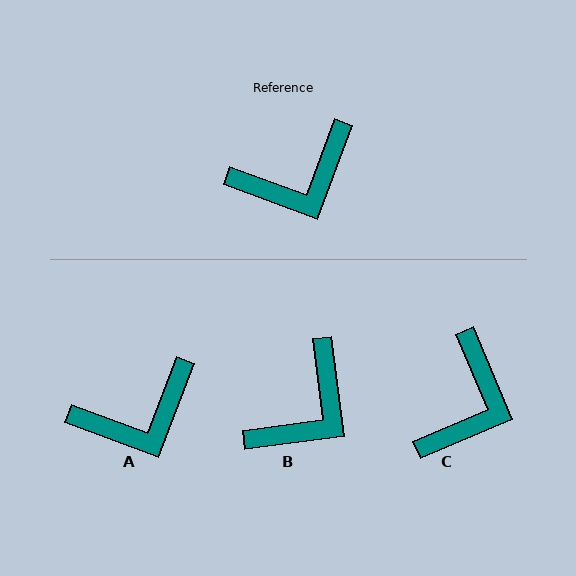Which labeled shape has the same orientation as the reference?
A.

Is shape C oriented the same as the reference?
No, it is off by about 44 degrees.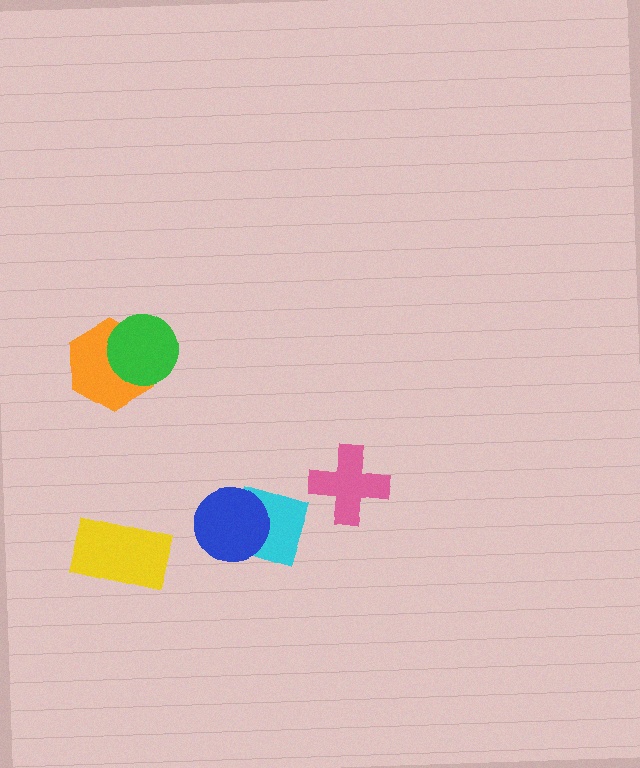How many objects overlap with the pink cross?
0 objects overlap with the pink cross.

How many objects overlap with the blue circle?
1 object overlaps with the blue circle.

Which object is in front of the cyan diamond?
The blue circle is in front of the cyan diamond.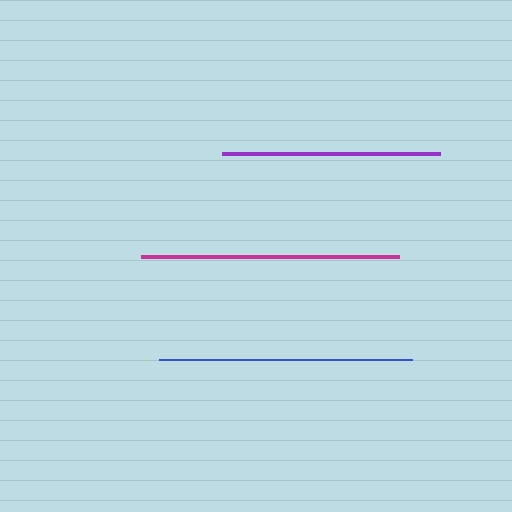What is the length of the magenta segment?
The magenta segment is approximately 258 pixels long.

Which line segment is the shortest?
The purple line is the shortest at approximately 219 pixels.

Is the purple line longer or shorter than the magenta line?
The magenta line is longer than the purple line.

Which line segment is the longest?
The magenta line is the longest at approximately 258 pixels.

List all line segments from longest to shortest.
From longest to shortest: magenta, blue, purple.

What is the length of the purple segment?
The purple segment is approximately 219 pixels long.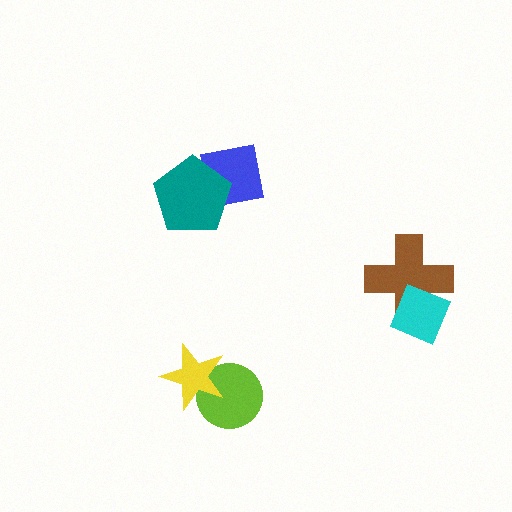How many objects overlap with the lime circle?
1 object overlaps with the lime circle.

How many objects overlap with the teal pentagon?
1 object overlaps with the teal pentagon.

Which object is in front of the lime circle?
The yellow star is in front of the lime circle.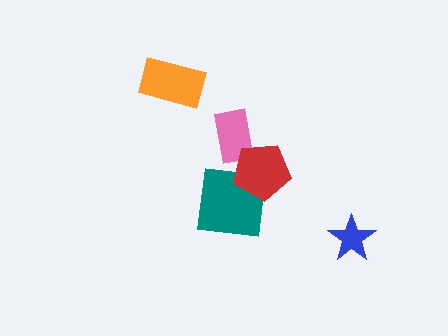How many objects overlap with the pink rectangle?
1 object overlaps with the pink rectangle.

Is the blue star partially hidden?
No, no other shape covers it.